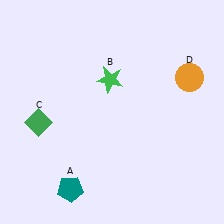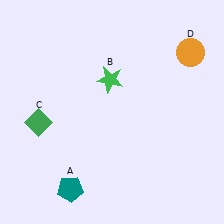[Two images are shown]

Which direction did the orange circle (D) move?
The orange circle (D) moved up.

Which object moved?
The orange circle (D) moved up.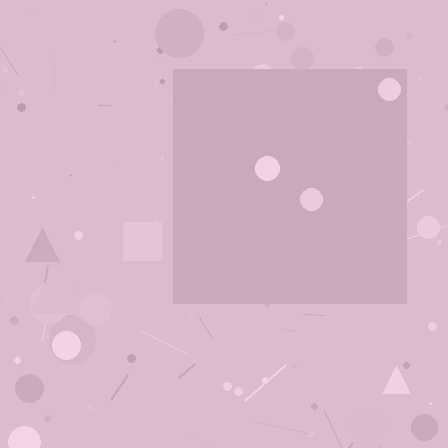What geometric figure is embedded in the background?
A square is embedded in the background.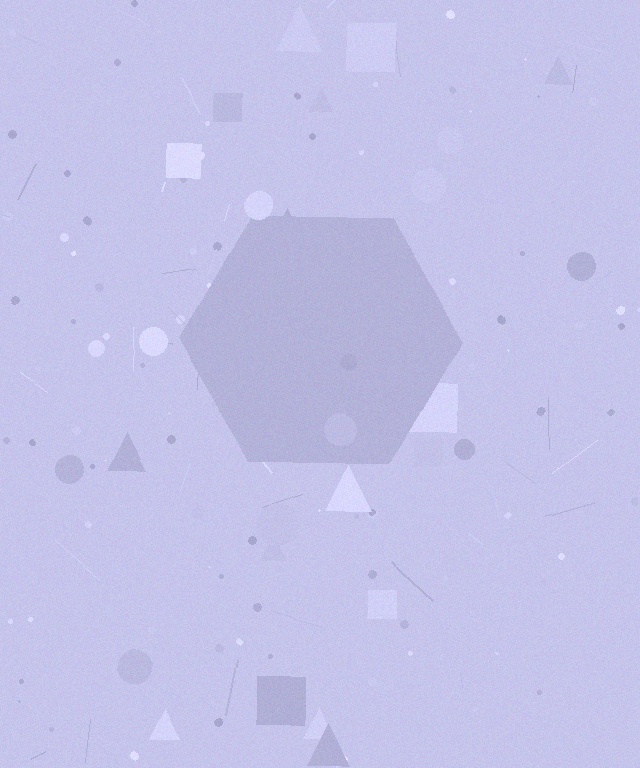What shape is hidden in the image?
A hexagon is hidden in the image.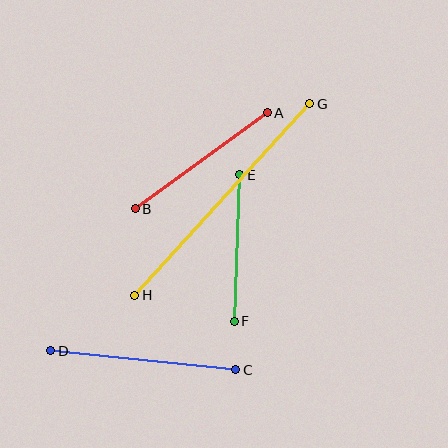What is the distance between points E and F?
The distance is approximately 147 pixels.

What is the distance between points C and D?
The distance is approximately 186 pixels.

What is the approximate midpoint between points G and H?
The midpoint is at approximately (222, 199) pixels.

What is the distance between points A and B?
The distance is approximately 163 pixels.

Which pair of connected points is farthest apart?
Points G and H are farthest apart.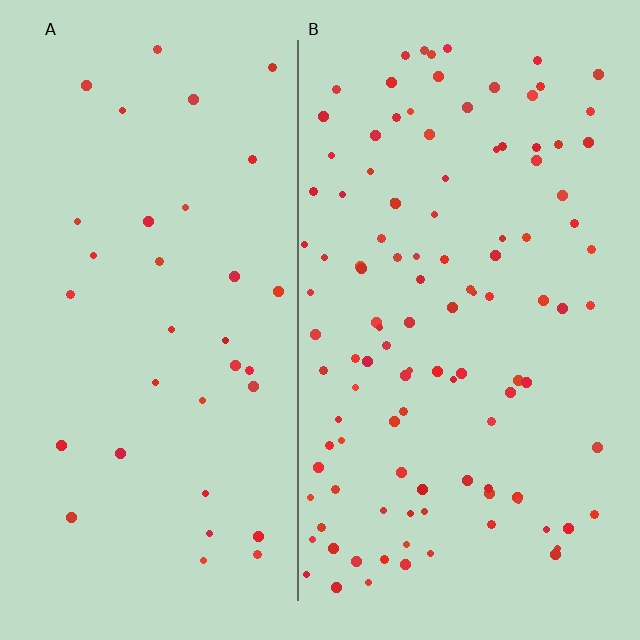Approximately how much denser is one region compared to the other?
Approximately 3.2× — region B over region A.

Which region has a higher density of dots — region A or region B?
B (the right).